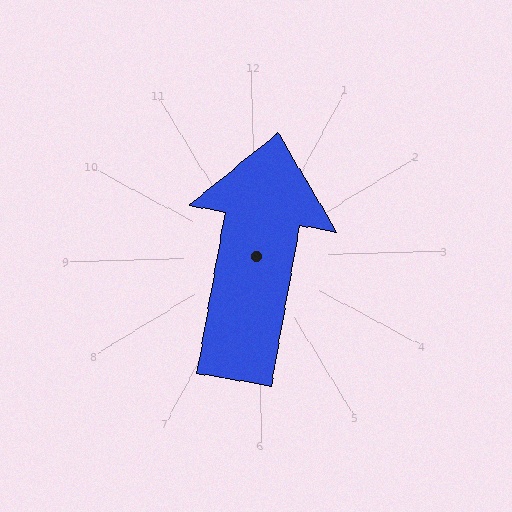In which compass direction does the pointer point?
North.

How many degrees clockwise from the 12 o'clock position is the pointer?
Approximately 12 degrees.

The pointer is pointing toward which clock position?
Roughly 12 o'clock.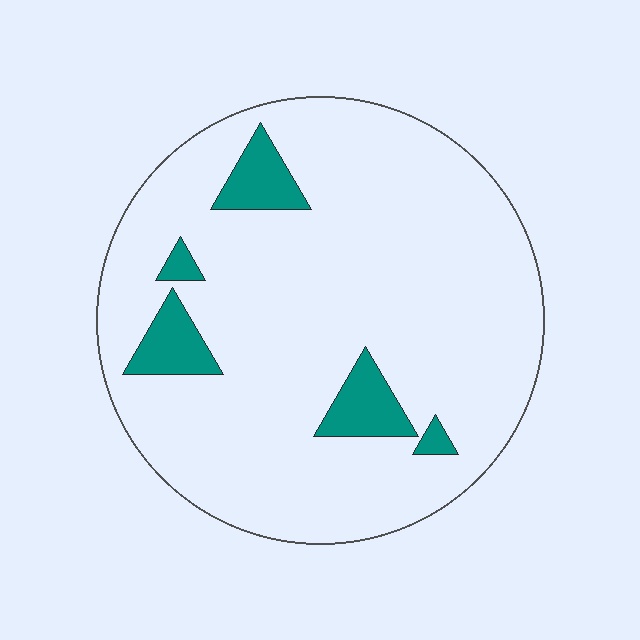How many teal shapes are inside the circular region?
5.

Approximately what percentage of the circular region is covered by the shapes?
Approximately 10%.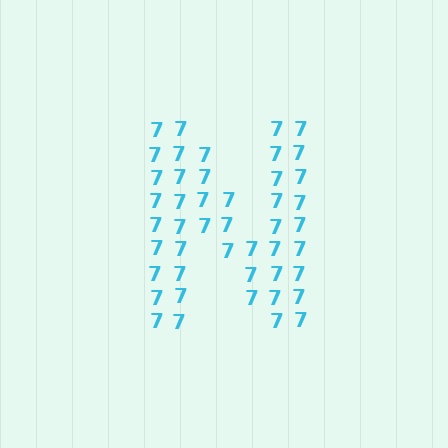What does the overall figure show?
The overall figure shows the letter N.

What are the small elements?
The small elements are digit 7's.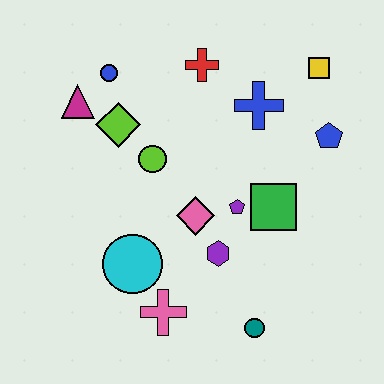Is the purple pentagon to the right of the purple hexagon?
Yes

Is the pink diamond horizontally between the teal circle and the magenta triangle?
Yes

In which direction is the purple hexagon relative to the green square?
The purple hexagon is to the left of the green square.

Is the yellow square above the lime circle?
Yes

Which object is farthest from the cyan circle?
The yellow square is farthest from the cyan circle.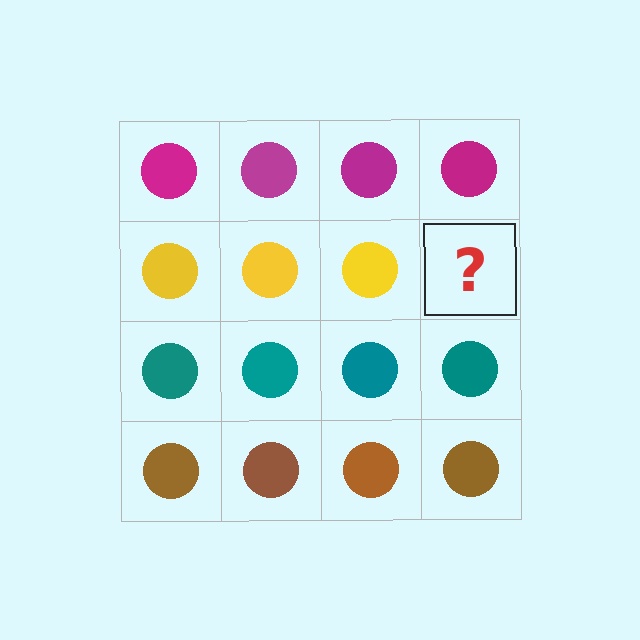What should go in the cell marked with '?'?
The missing cell should contain a yellow circle.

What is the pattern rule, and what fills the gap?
The rule is that each row has a consistent color. The gap should be filled with a yellow circle.